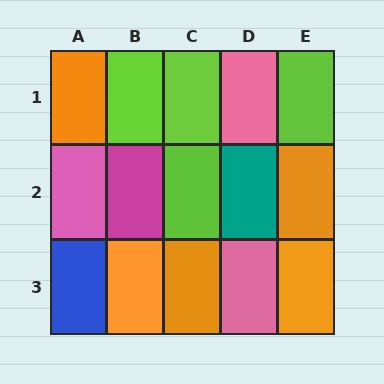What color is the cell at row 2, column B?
Magenta.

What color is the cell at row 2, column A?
Pink.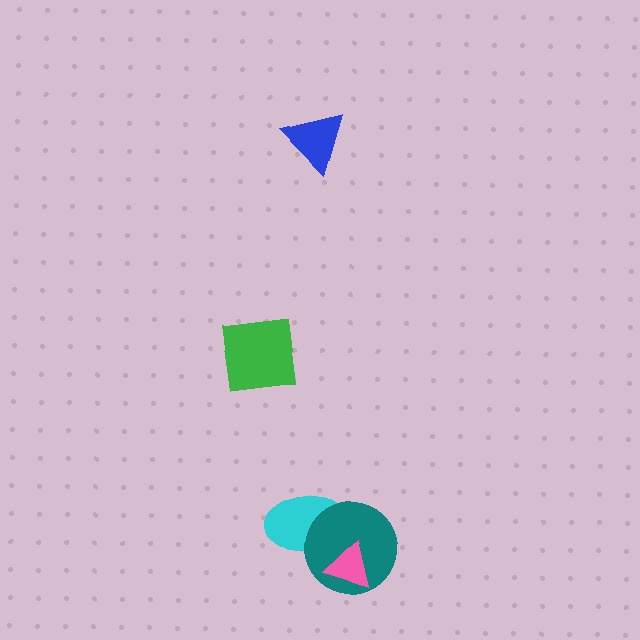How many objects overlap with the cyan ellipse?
2 objects overlap with the cyan ellipse.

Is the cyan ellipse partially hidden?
Yes, it is partially covered by another shape.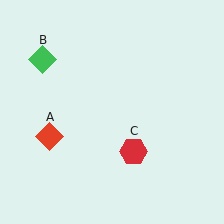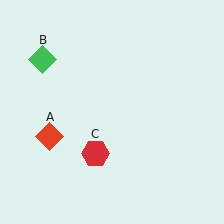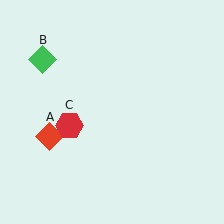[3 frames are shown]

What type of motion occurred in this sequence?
The red hexagon (object C) rotated clockwise around the center of the scene.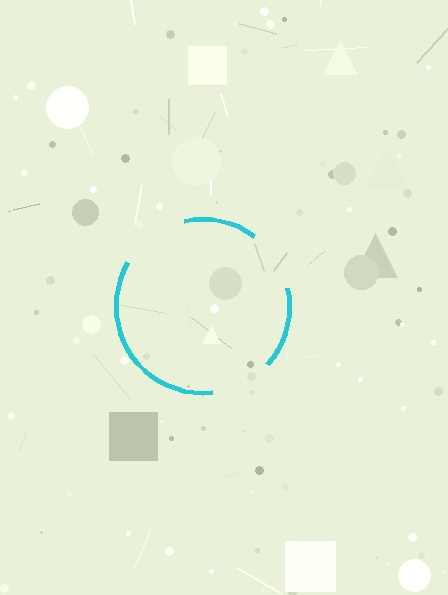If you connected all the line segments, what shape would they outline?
They would outline a circle.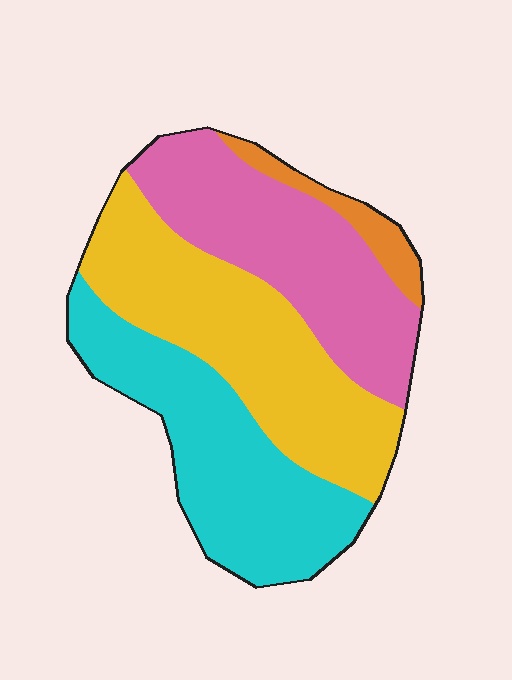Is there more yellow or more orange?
Yellow.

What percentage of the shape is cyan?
Cyan covers roughly 30% of the shape.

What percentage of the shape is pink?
Pink takes up about one third (1/3) of the shape.